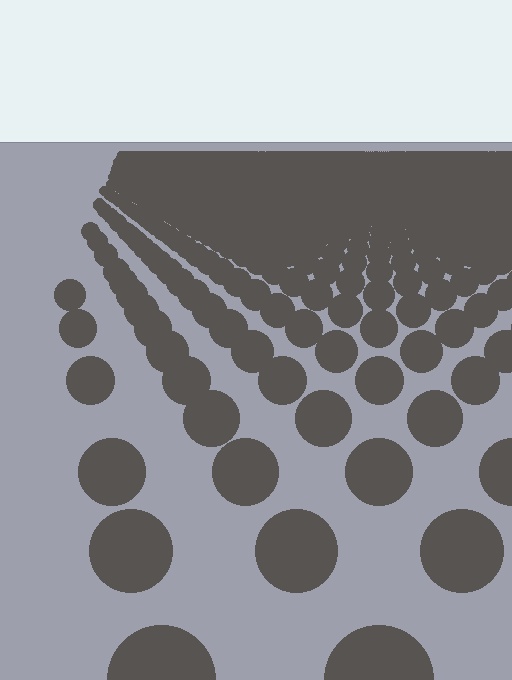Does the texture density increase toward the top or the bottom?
Density increases toward the top.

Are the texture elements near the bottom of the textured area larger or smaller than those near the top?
Larger. Near the bottom, elements are closer to the viewer and appear at a bigger on-screen size.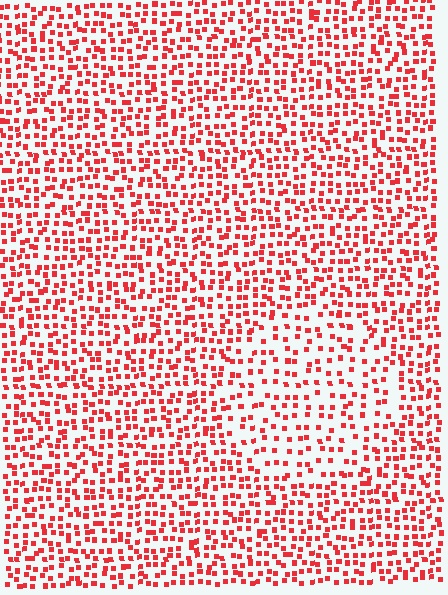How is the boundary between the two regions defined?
The boundary is defined by a change in element density (approximately 1.7x ratio). All elements are the same color, size, and shape.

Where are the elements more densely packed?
The elements are more densely packed outside the circle boundary.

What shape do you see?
I see a circle.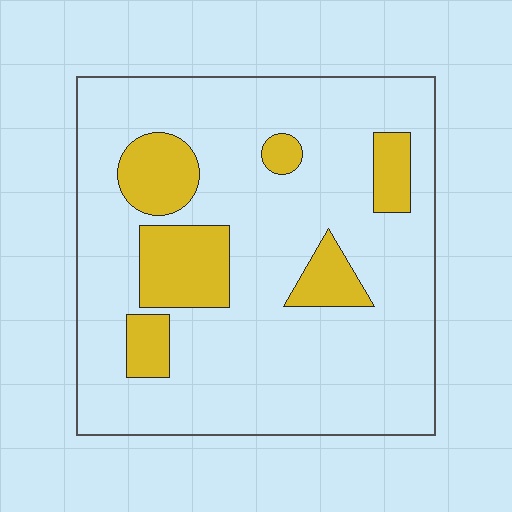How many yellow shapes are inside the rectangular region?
6.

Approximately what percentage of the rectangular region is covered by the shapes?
Approximately 20%.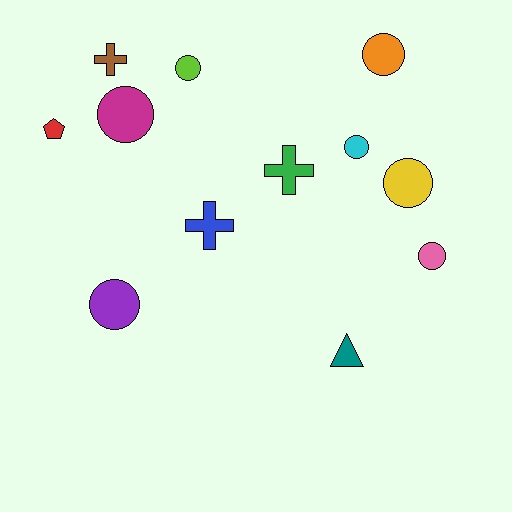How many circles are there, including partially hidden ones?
There are 7 circles.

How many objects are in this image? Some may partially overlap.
There are 12 objects.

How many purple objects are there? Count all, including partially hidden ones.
There is 1 purple object.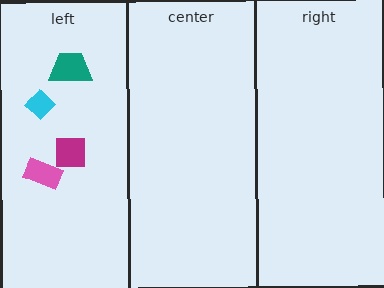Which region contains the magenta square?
The left region.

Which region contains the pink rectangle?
The left region.